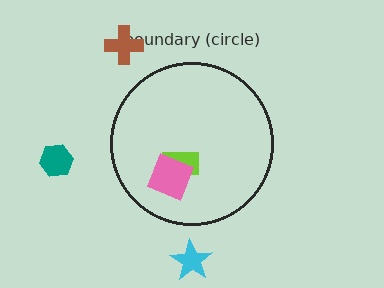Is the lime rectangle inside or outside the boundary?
Inside.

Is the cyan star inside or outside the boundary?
Outside.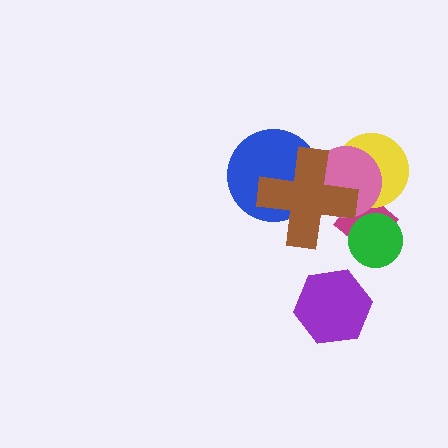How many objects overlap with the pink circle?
4 objects overlap with the pink circle.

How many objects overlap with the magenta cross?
4 objects overlap with the magenta cross.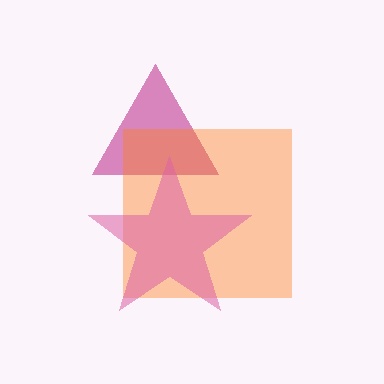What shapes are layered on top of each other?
The layered shapes are: a magenta triangle, an orange square, a pink star.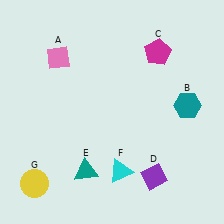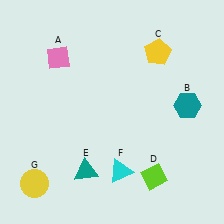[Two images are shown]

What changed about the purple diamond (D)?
In Image 1, D is purple. In Image 2, it changed to lime.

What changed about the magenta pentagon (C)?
In Image 1, C is magenta. In Image 2, it changed to yellow.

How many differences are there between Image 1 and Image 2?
There are 2 differences between the two images.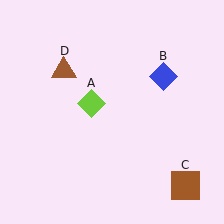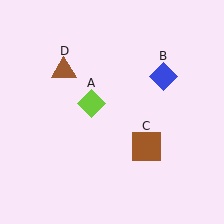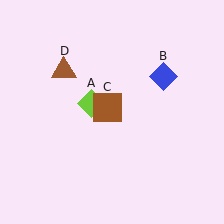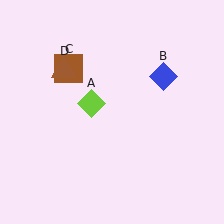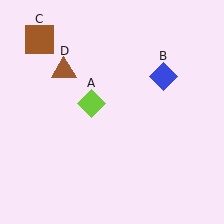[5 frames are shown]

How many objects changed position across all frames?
1 object changed position: brown square (object C).